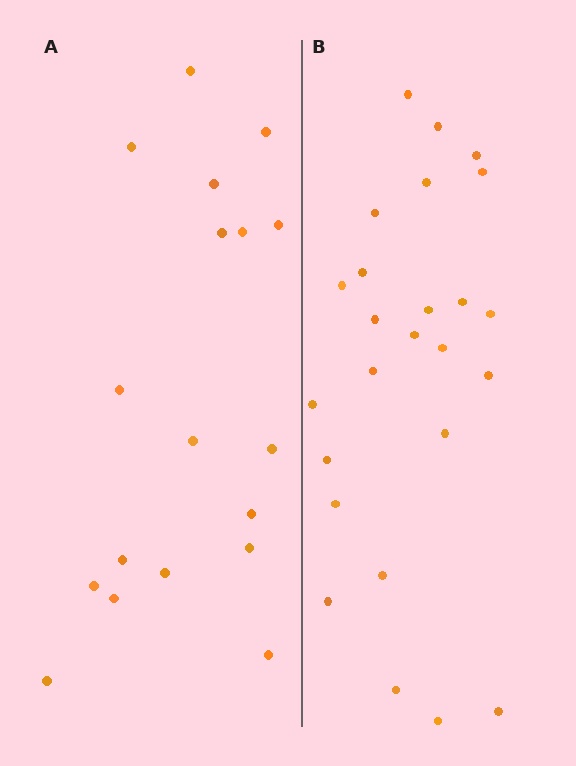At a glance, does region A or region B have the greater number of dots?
Region B (the right region) has more dots.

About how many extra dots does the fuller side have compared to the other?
Region B has roughly 8 or so more dots than region A.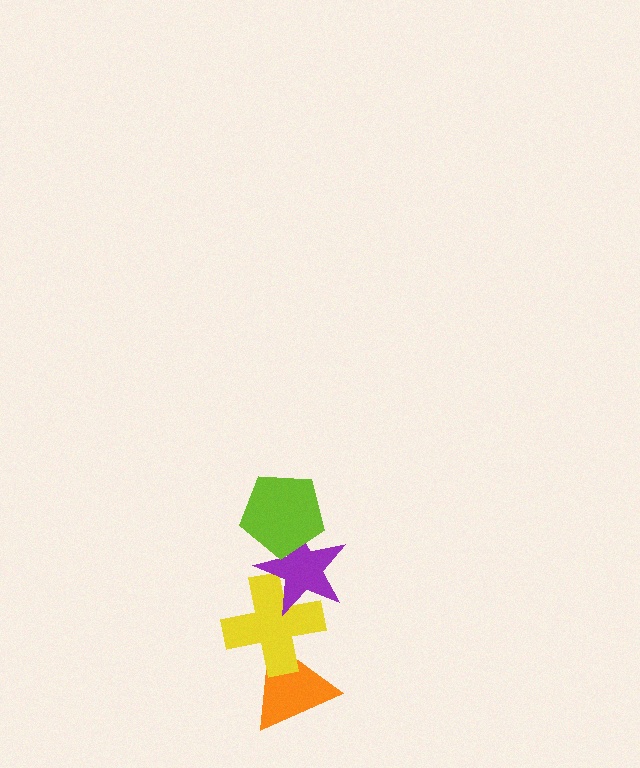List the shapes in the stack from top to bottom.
From top to bottom: the lime pentagon, the purple star, the yellow cross, the orange triangle.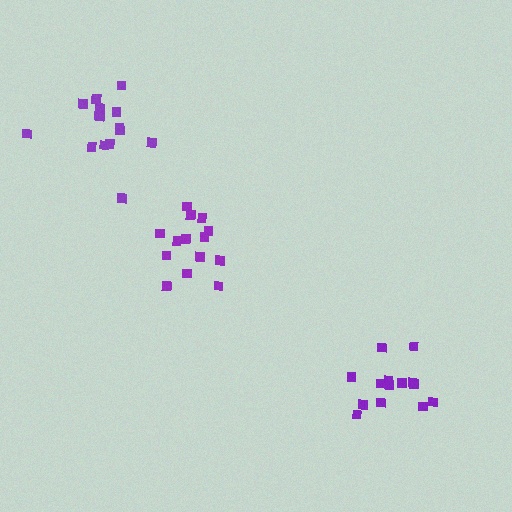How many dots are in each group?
Group 1: 14 dots, Group 2: 14 dots, Group 3: 15 dots (43 total).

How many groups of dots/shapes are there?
There are 3 groups.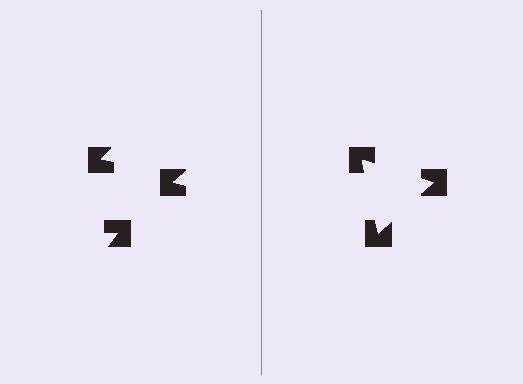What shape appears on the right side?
An illusory triangle.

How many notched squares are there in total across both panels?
6 — 3 on each side.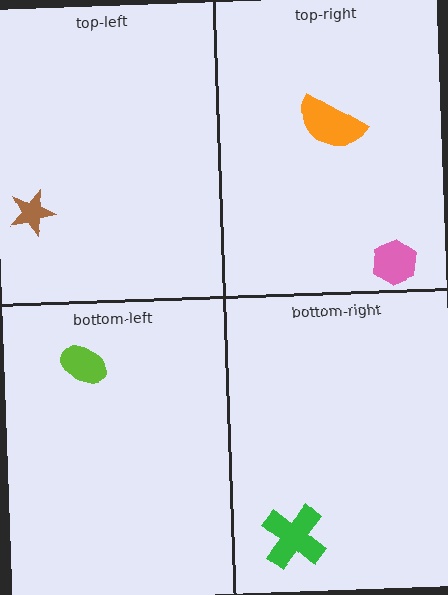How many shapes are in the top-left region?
1.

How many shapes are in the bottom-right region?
1.